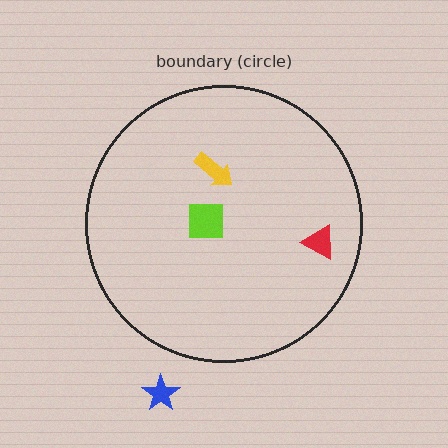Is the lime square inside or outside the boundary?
Inside.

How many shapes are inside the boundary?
3 inside, 1 outside.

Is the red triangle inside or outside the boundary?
Inside.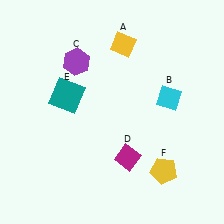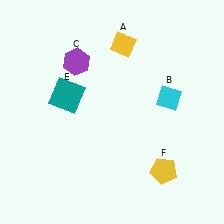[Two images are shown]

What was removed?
The magenta diamond (D) was removed in Image 2.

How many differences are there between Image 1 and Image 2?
There is 1 difference between the two images.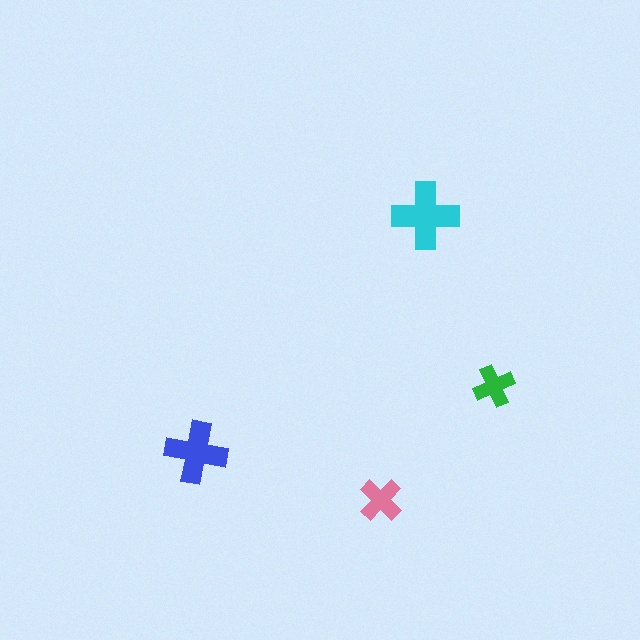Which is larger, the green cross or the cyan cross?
The cyan one.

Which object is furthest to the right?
The green cross is rightmost.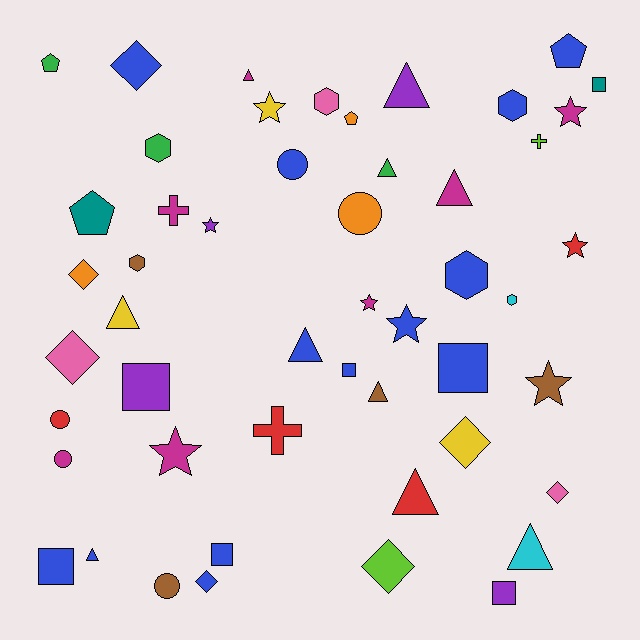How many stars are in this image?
There are 8 stars.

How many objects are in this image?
There are 50 objects.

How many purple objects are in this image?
There are 4 purple objects.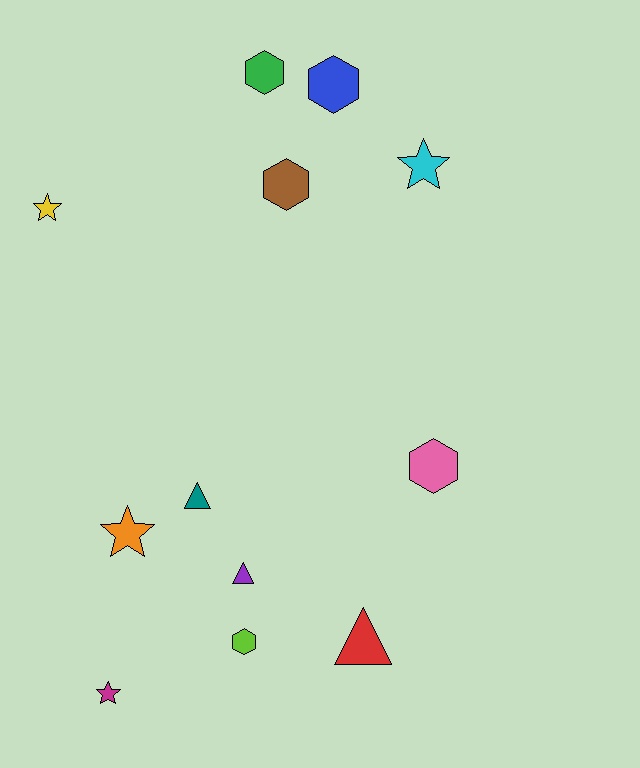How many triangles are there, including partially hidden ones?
There are 3 triangles.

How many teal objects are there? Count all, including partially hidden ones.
There is 1 teal object.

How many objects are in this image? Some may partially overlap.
There are 12 objects.